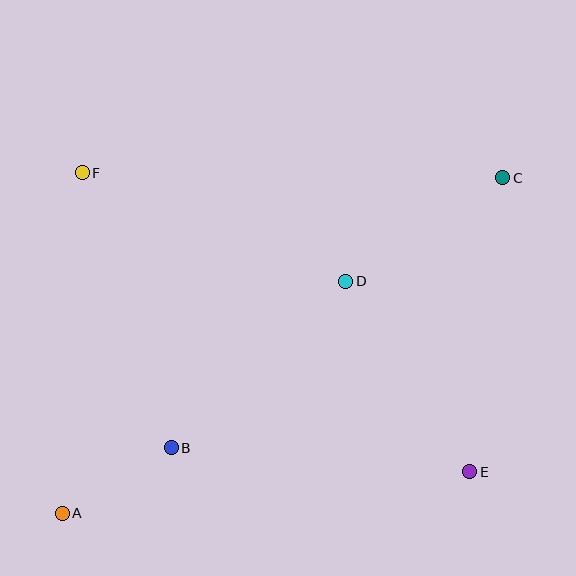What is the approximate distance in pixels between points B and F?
The distance between B and F is approximately 289 pixels.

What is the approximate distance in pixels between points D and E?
The distance between D and E is approximately 227 pixels.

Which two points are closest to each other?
Points A and B are closest to each other.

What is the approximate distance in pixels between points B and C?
The distance between B and C is approximately 428 pixels.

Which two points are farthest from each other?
Points A and C are farthest from each other.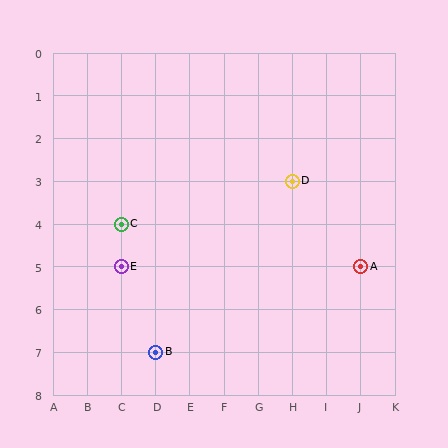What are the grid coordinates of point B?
Point B is at grid coordinates (D, 7).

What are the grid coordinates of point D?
Point D is at grid coordinates (H, 3).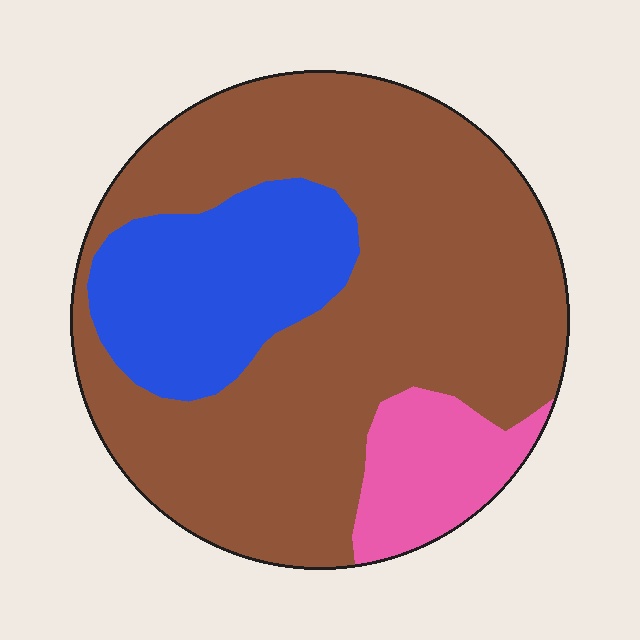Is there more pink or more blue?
Blue.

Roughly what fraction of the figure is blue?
Blue takes up between a sixth and a third of the figure.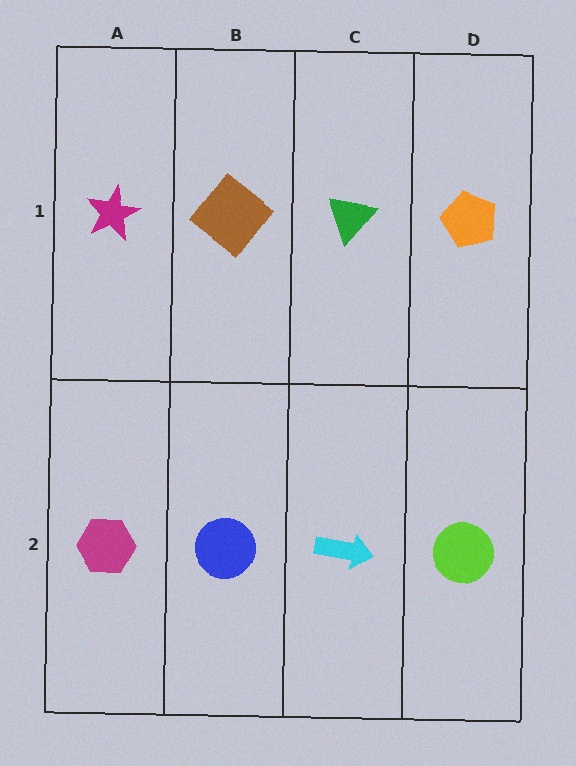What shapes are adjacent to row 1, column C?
A cyan arrow (row 2, column C), a brown diamond (row 1, column B), an orange pentagon (row 1, column D).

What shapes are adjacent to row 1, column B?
A blue circle (row 2, column B), a magenta star (row 1, column A), a green triangle (row 1, column C).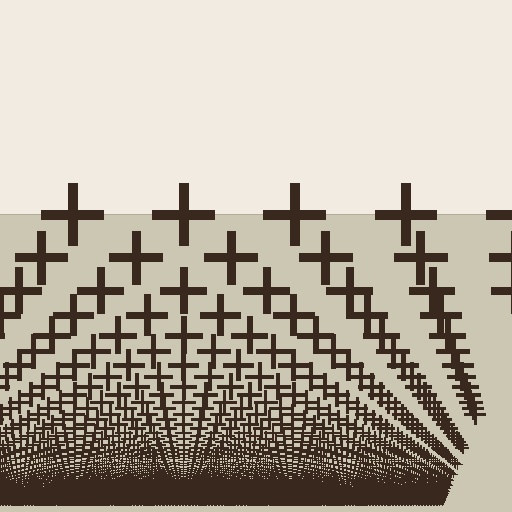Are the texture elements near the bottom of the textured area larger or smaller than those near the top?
Smaller. The gradient is inverted — elements near the bottom are smaller and denser.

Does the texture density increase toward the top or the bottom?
Density increases toward the bottom.